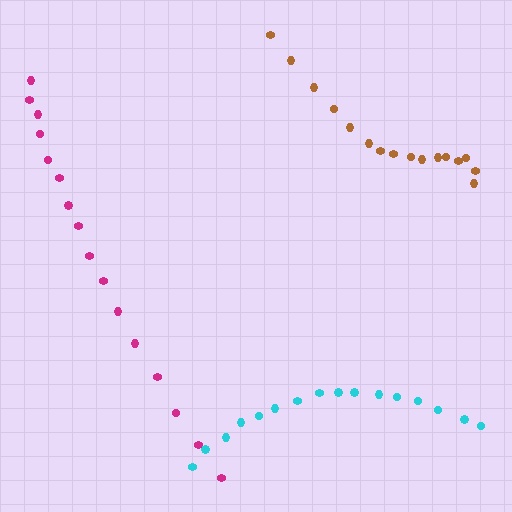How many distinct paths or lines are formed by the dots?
There are 3 distinct paths.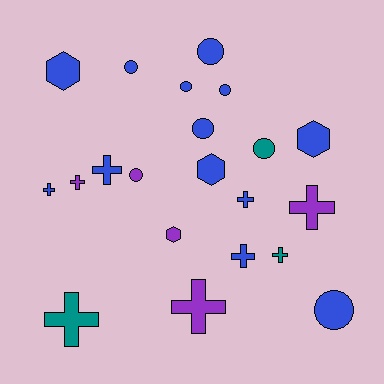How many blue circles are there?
There are 6 blue circles.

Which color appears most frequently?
Blue, with 13 objects.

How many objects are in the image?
There are 21 objects.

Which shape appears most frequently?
Cross, with 9 objects.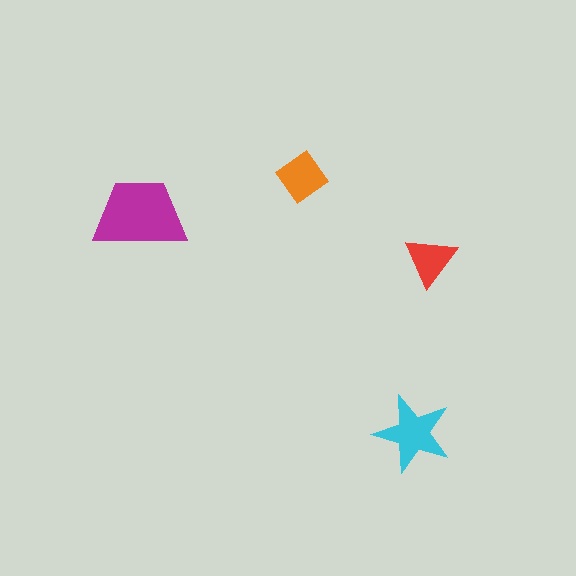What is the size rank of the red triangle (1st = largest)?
4th.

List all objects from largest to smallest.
The magenta trapezoid, the cyan star, the orange diamond, the red triangle.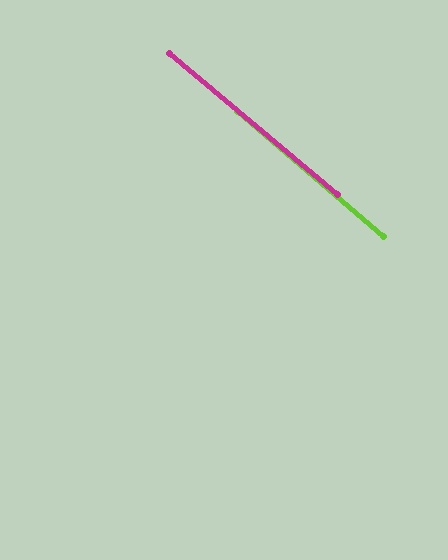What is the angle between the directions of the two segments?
Approximately 1 degree.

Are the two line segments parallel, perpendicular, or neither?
Parallel — their directions differ by only 0.6°.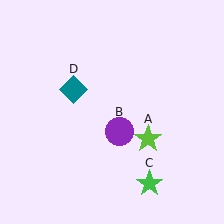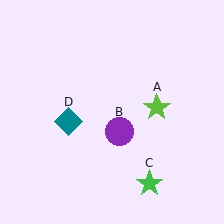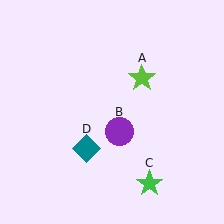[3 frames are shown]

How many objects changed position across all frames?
2 objects changed position: lime star (object A), teal diamond (object D).